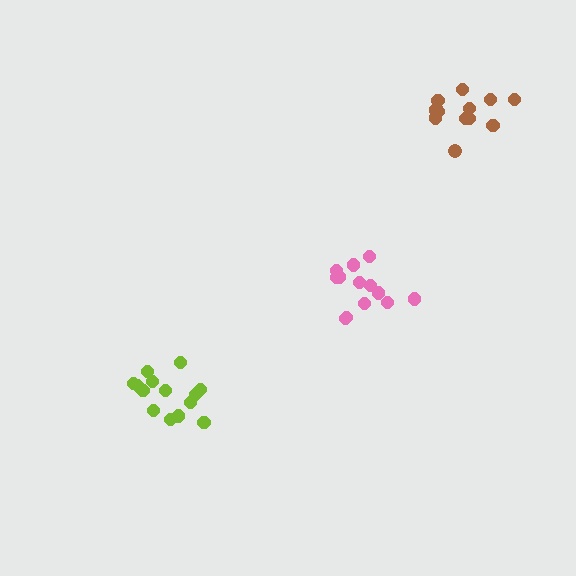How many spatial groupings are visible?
There are 3 spatial groupings.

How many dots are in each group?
Group 1: 13 dots, Group 2: 14 dots, Group 3: 14 dots (41 total).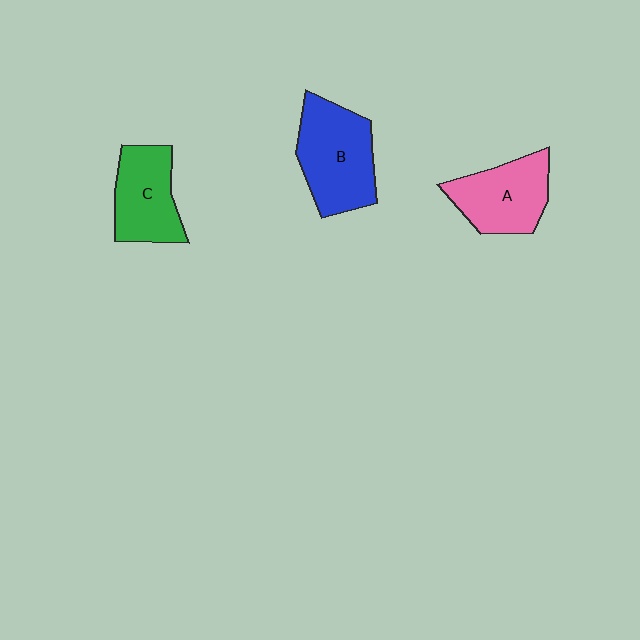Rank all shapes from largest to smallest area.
From largest to smallest: B (blue), A (pink), C (green).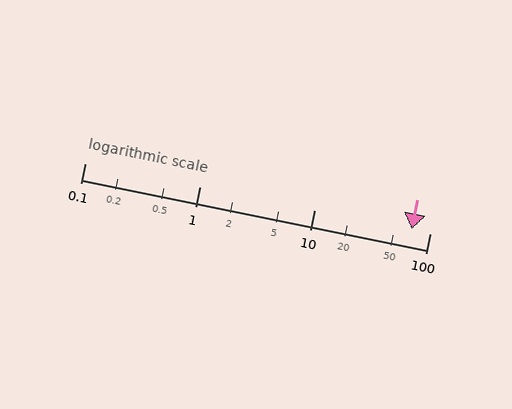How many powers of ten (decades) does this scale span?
The scale spans 3 decades, from 0.1 to 100.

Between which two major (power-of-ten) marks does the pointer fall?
The pointer is between 10 and 100.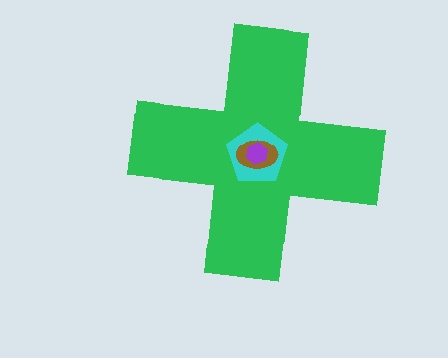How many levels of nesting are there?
4.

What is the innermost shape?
The purple hexagon.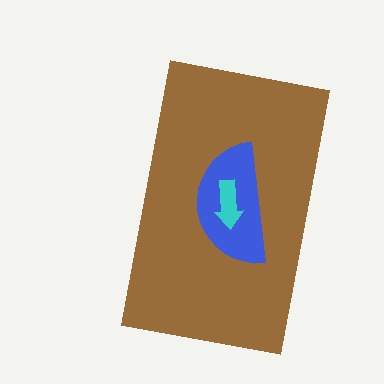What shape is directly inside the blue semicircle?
The cyan arrow.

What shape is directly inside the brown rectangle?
The blue semicircle.